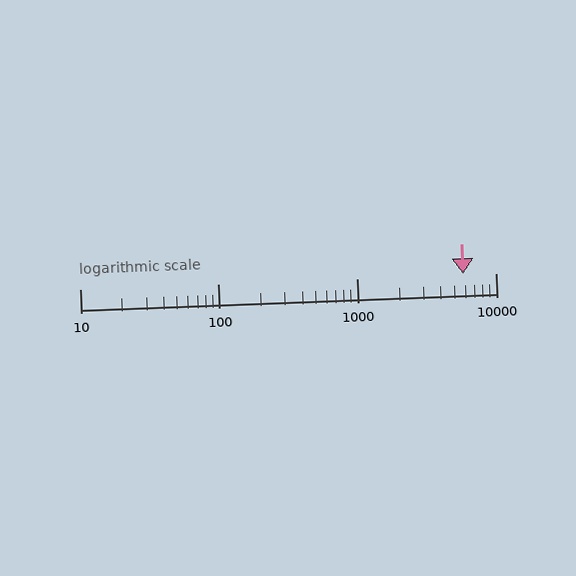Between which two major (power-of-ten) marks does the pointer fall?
The pointer is between 1000 and 10000.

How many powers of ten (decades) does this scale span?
The scale spans 3 decades, from 10 to 10000.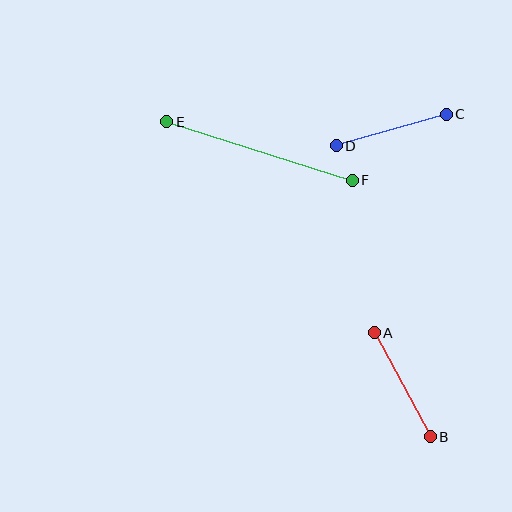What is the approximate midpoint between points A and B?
The midpoint is at approximately (402, 385) pixels.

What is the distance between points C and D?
The distance is approximately 115 pixels.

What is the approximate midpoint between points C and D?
The midpoint is at approximately (391, 130) pixels.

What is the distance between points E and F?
The distance is approximately 194 pixels.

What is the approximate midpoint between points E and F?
The midpoint is at approximately (260, 151) pixels.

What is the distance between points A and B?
The distance is approximately 118 pixels.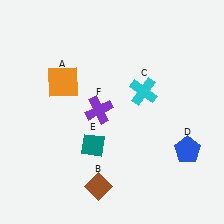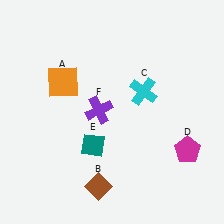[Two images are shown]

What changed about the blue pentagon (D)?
In Image 1, D is blue. In Image 2, it changed to magenta.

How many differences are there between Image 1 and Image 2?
There is 1 difference between the two images.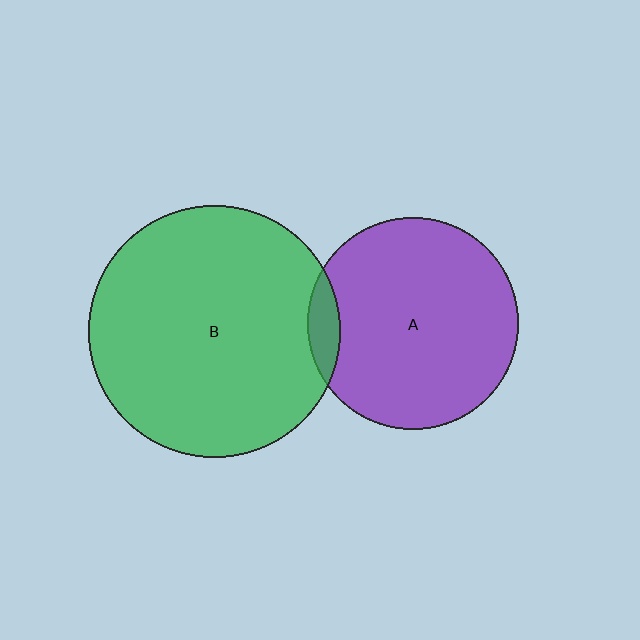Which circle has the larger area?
Circle B (green).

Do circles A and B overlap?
Yes.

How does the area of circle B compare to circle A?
Approximately 1.4 times.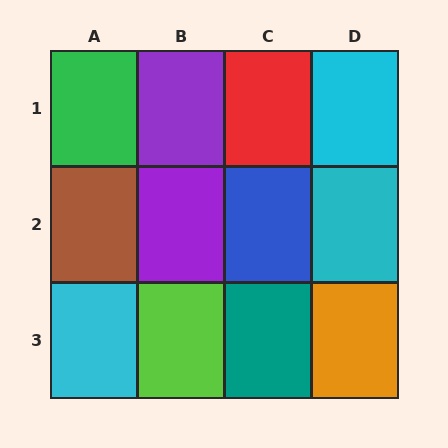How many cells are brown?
1 cell is brown.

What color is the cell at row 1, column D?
Cyan.